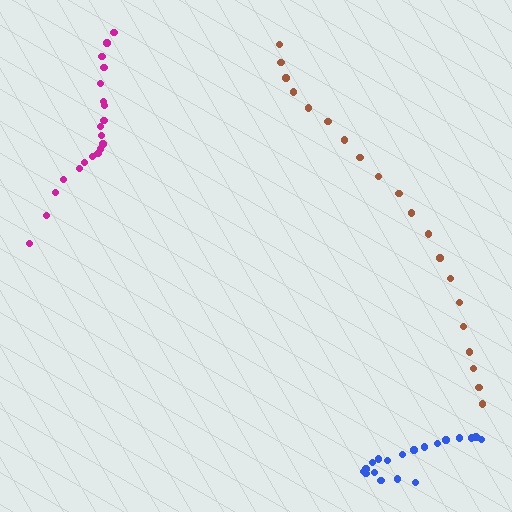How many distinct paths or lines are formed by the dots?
There are 3 distinct paths.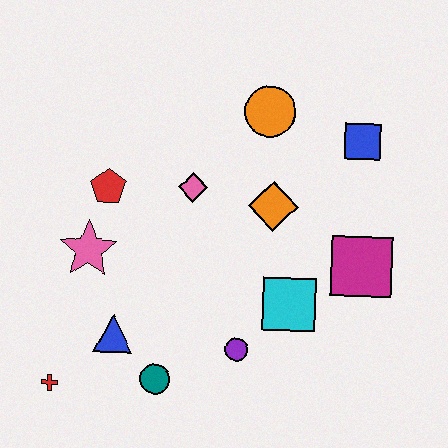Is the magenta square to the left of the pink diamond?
No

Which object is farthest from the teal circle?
The blue square is farthest from the teal circle.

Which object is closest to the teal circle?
The blue triangle is closest to the teal circle.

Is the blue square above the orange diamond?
Yes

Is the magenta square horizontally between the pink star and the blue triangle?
No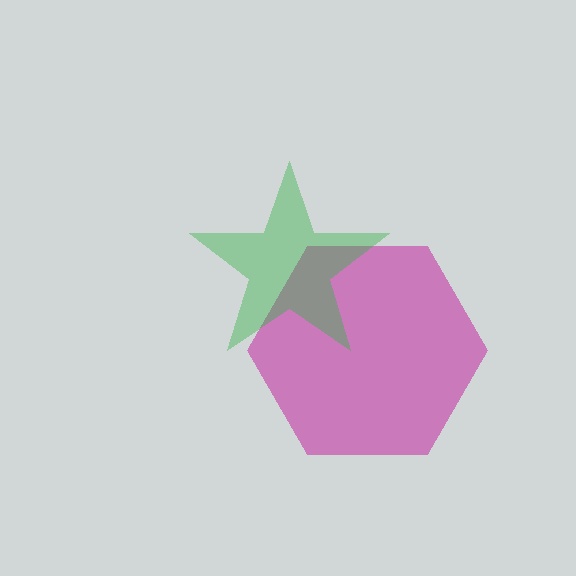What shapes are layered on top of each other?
The layered shapes are: a magenta hexagon, a green star.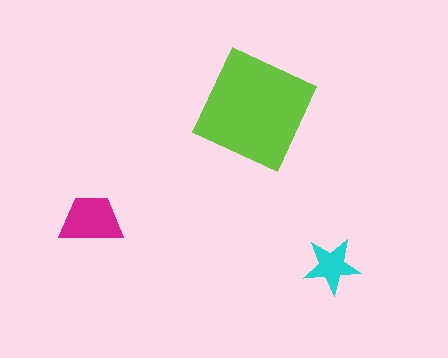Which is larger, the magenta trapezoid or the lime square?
The lime square.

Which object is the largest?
The lime square.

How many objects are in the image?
There are 3 objects in the image.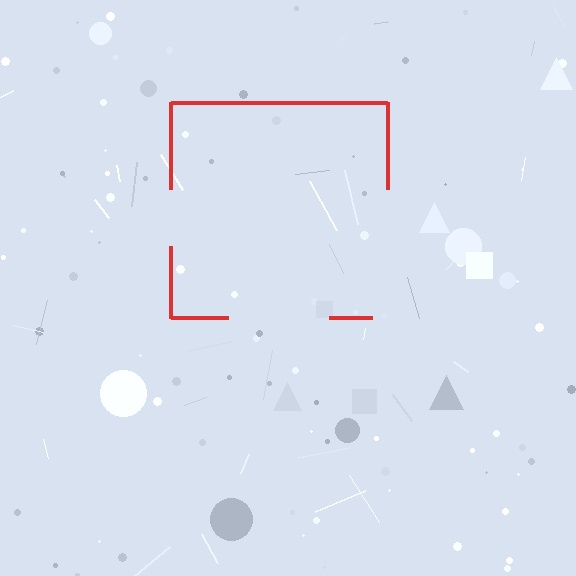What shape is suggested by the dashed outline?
The dashed outline suggests a square.